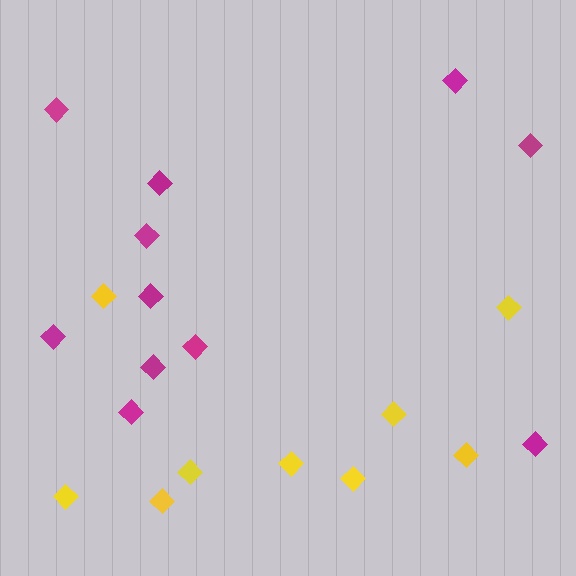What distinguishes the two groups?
There are 2 groups: one group of magenta diamonds (11) and one group of yellow diamonds (9).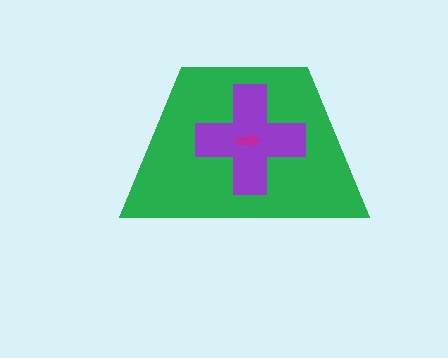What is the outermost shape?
The green trapezoid.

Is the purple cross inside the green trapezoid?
Yes.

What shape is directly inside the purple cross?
The magenta arrow.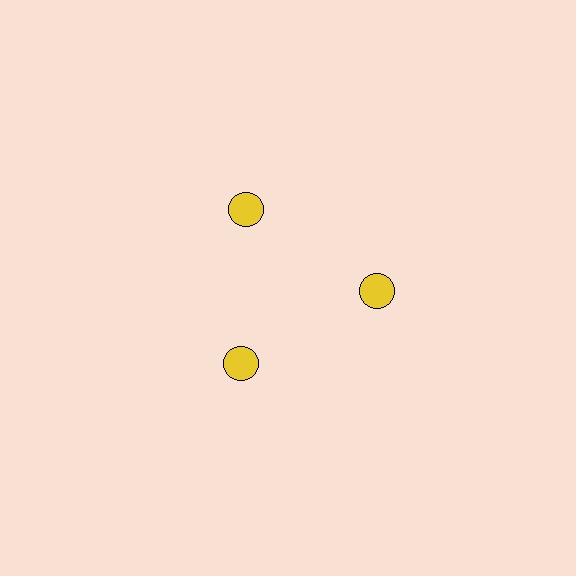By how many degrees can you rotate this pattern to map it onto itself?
The pattern maps onto itself every 120 degrees of rotation.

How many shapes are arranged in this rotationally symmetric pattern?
There are 3 shapes, arranged in 3 groups of 1.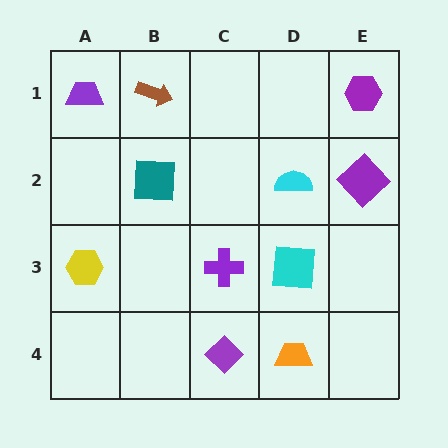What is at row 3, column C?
A purple cross.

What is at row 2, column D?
A cyan semicircle.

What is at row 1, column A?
A purple trapezoid.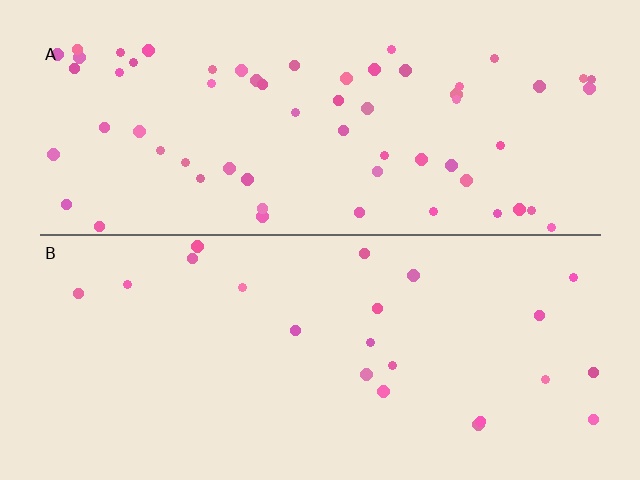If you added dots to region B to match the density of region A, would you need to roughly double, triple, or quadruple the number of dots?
Approximately triple.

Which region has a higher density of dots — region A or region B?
A (the top).